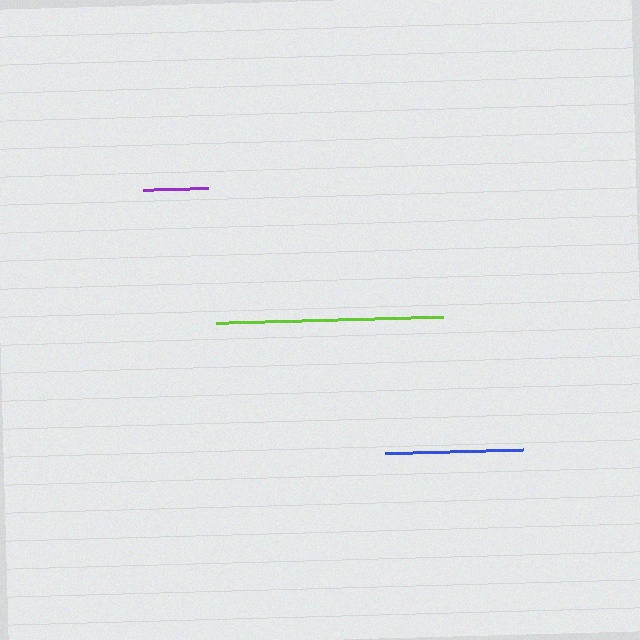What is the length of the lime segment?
The lime segment is approximately 228 pixels long.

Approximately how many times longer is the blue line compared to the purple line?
The blue line is approximately 2.1 times the length of the purple line.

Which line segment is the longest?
The lime line is the longest at approximately 228 pixels.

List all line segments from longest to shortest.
From longest to shortest: lime, blue, purple.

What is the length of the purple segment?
The purple segment is approximately 65 pixels long.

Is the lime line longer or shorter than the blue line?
The lime line is longer than the blue line.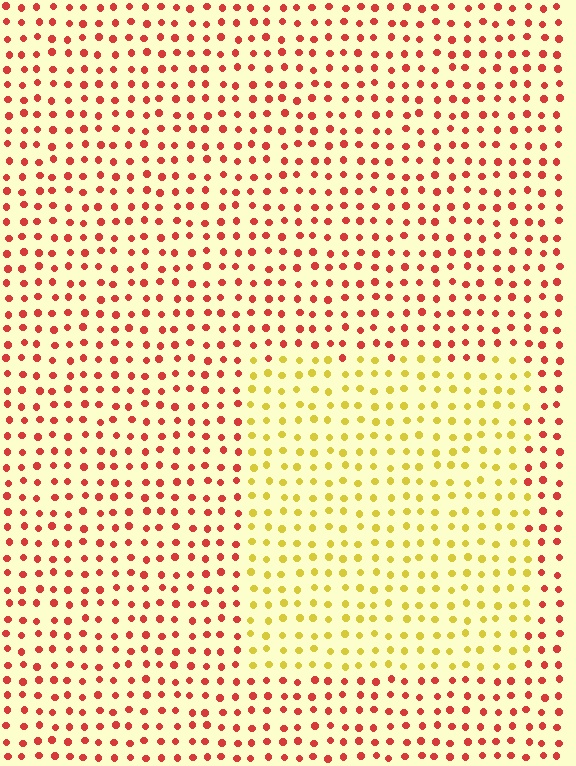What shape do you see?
I see a rectangle.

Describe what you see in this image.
The image is filled with small red elements in a uniform arrangement. A rectangle-shaped region is visible where the elements are tinted to a slightly different hue, forming a subtle color boundary.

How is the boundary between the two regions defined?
The boundary is defined purely by a slight shift in hue (about 55 degrees). Spacing, size, and orientation are identical on both sides.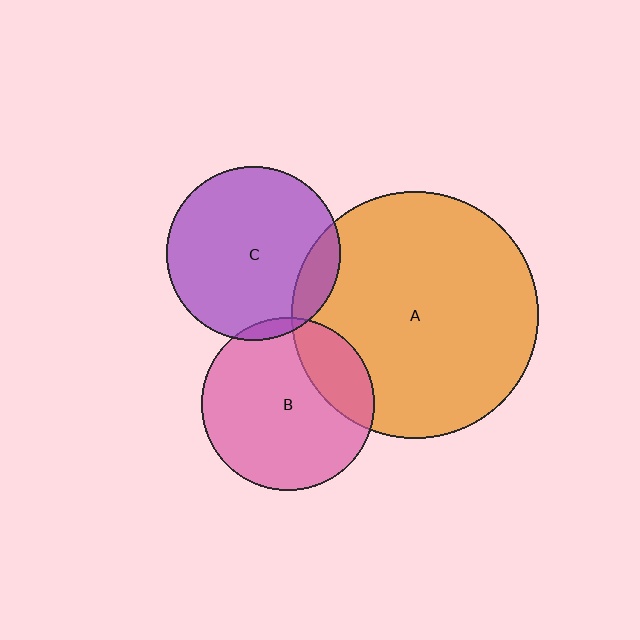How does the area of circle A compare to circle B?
Approximately 2.1 times.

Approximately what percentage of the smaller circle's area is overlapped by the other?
Approximately 5%.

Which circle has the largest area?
Circle A (orange).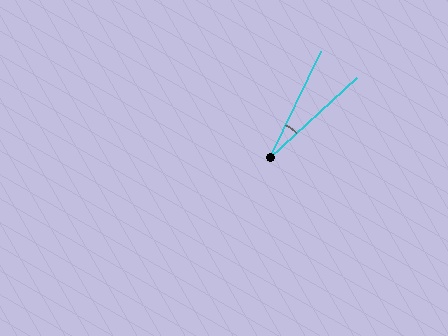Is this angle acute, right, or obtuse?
It is acute.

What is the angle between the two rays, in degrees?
Approximately 22 degrees.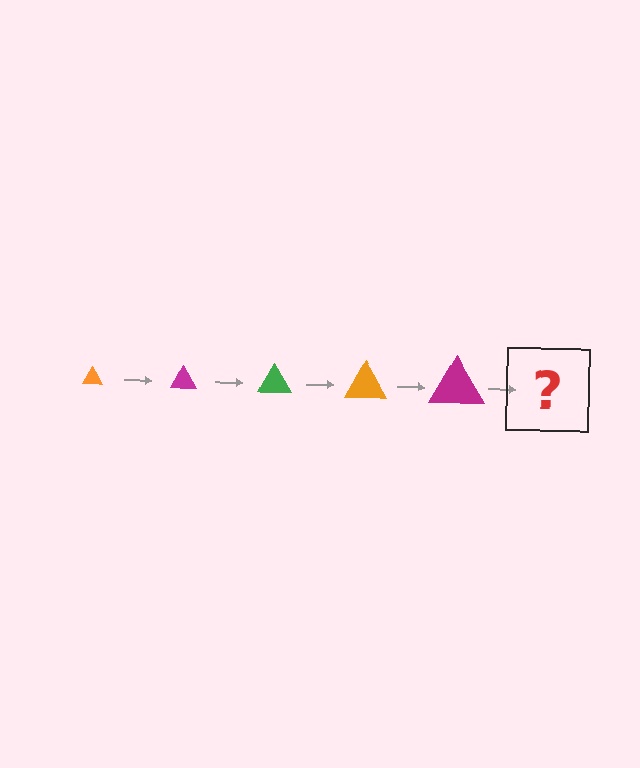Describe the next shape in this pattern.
It should be a green triangle, larger than the previous one.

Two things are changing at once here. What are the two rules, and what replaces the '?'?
The two rules are that the triangle grows larger each step and the color cycles through orange, magenta, and green. The '?' should be a green triangle, larger than the previous one.